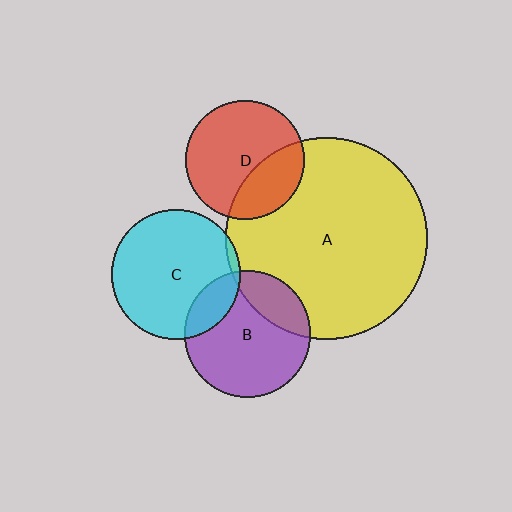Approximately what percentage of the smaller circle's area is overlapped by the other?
Approximately 15%.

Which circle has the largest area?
Circle A (yellow).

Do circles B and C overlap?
Yes.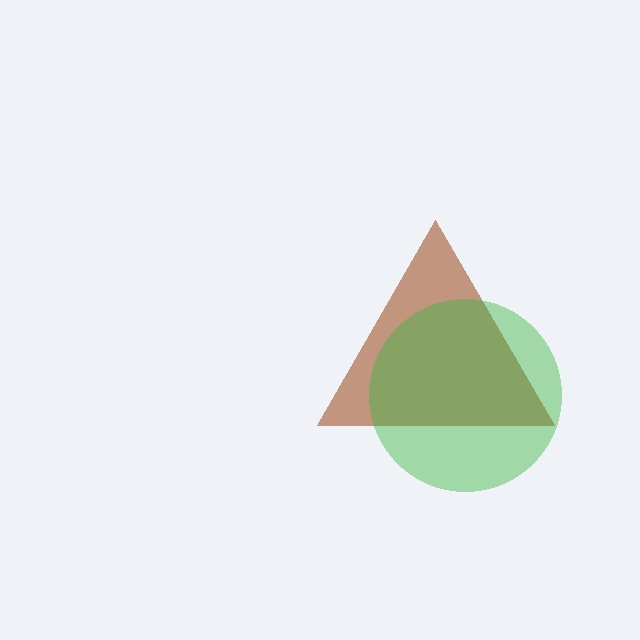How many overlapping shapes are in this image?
There are 2 overlapping shapes in the image.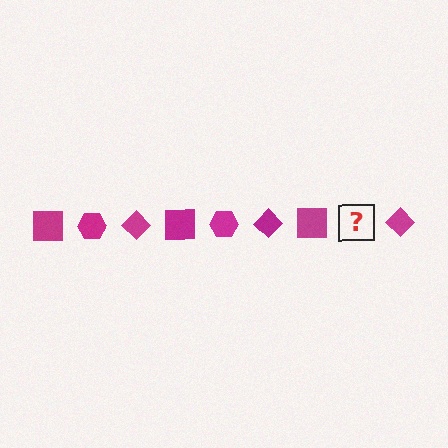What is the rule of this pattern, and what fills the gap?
The rule is that the pattern cycles through square, hexagon, diamond shapes in magenta. The gap should be filled with a magenta hexagon.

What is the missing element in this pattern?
The missing element is a magenta hexagon.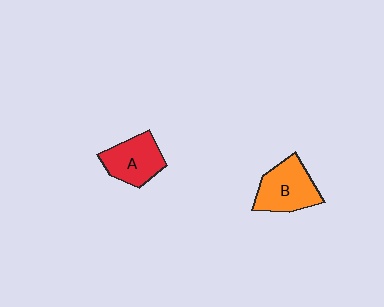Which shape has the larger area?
Shape B (orange).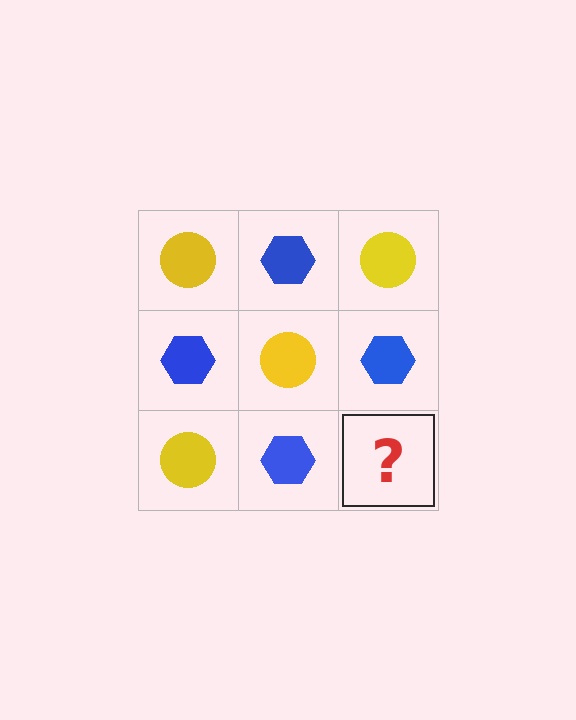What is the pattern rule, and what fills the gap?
The rule is that it alternates yellow circle and blue hexagon in a checkerboard pattern. The gap should be filled with a yellow circle.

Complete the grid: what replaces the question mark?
The question mark should be replaced with a yellow circle.